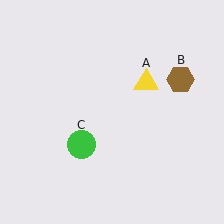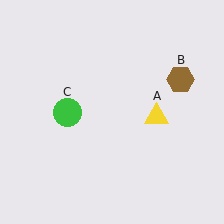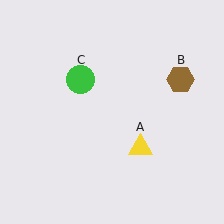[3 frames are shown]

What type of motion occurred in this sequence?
The yellow triangle (object A), green circle (object C) rotated clockwise around the center of the scene.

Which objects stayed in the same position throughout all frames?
Brown hexagon (object B) remained stationary.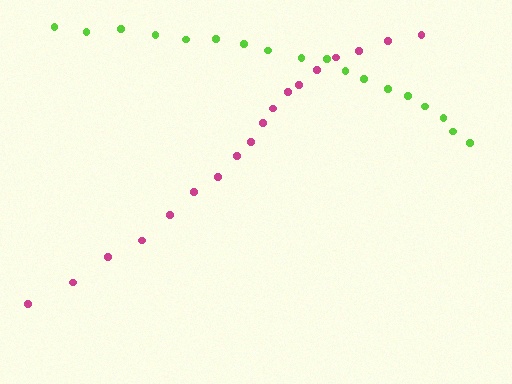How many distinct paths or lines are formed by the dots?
There are 2 distinct paths.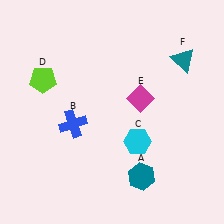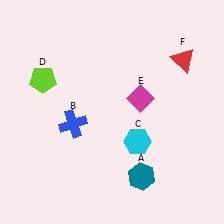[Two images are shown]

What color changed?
The triangle (F) changed from teal in Image 1 to red in Image 2.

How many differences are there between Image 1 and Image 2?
There is 1 difference between the two images.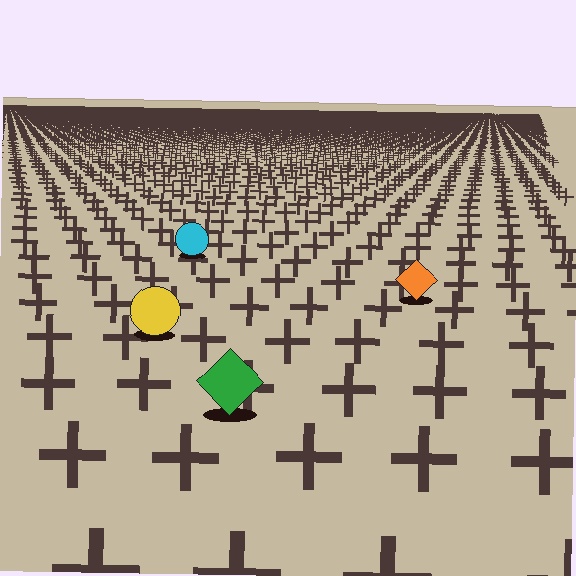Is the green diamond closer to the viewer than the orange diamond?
Yes. The green diamond is closer — you can tell from the texture gradient: the ground texture is coarser near it.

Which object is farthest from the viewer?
The cyan circle is farthest from the viewer. It appears smaller and the ground texture around it is denser.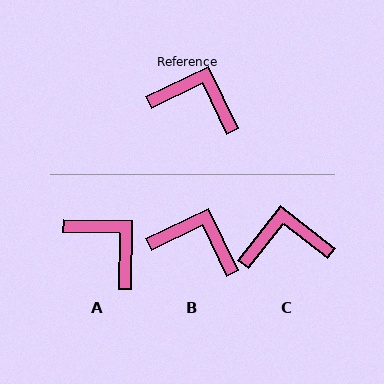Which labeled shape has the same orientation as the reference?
B.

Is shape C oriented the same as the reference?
No, it is off by about 26 degrees.